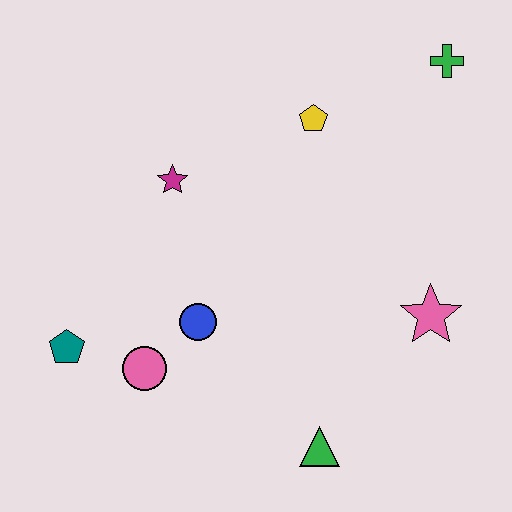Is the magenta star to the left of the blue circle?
Yes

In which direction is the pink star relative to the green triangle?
The pink star is above the green triangle.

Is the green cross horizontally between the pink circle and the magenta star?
No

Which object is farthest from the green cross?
The teal pentagon is farthest from the green cross.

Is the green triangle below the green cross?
Yes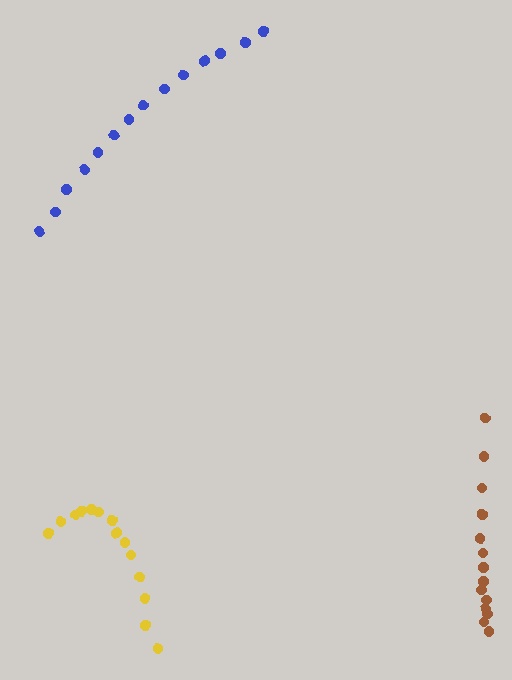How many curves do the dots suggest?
There are 3 distinct paths.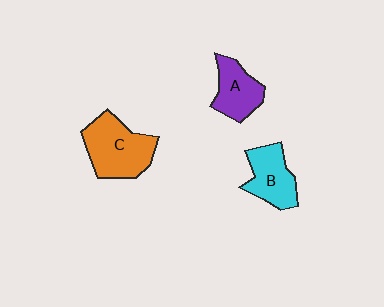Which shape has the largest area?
Shape C (orange).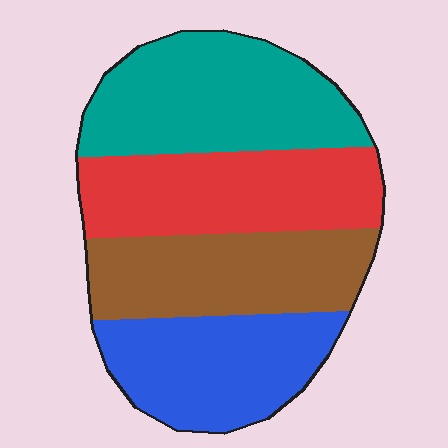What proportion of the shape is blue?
Blue covers around 25% of the shape.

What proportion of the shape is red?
Red takes up between a sixth and a third of the shape.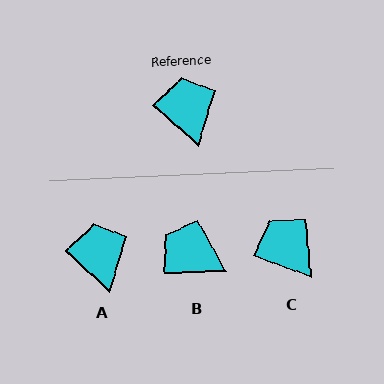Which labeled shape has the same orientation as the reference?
A.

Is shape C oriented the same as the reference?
No, it is off by about 22 degrees.